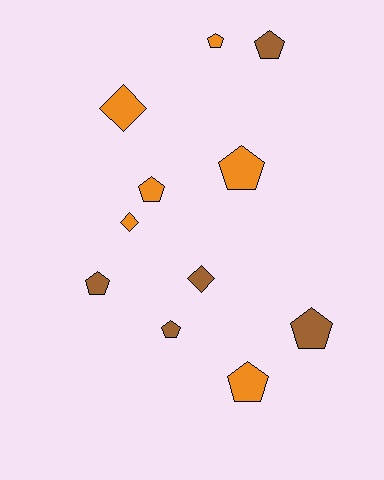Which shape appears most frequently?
Pentagon, with 8 objects.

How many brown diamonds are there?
There is 1 brown diamond.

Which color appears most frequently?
Orange, with 6 objects.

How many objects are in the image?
There are 11 objects.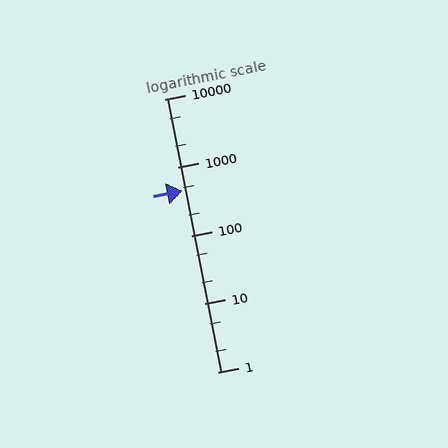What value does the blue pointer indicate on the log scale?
The pointer indicates approximately 450.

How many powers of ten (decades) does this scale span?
The scale spans 4 decades, from 1 to 10000.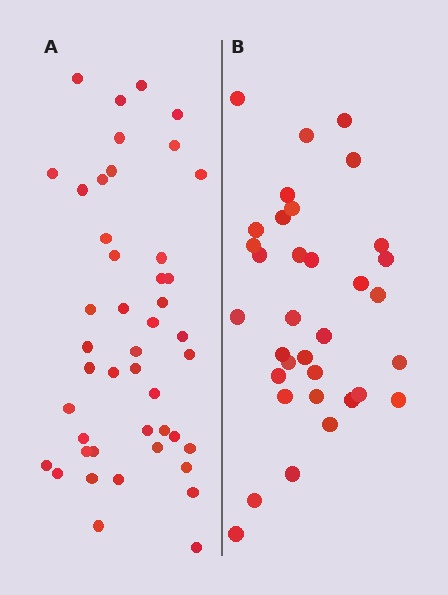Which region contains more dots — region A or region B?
Region A (the left region) has more dots.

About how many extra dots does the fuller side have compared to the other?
Region A has roughly 12 or so more dots than region B.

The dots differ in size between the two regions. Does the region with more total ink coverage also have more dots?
No. Region B has more total ink coverage because its dots are larger, but region A actually contains more individual dots. Total area can be misleading — the number of items is what matters here.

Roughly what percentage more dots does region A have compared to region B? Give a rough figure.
About 30% more.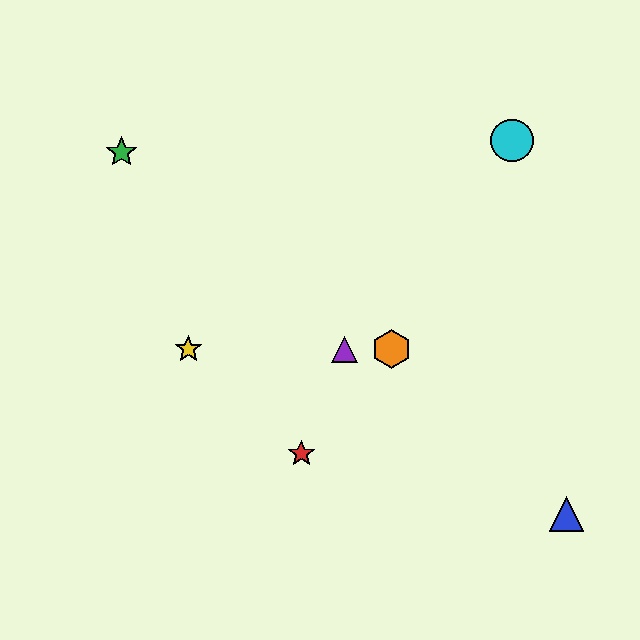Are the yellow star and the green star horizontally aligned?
No, the yellow star is at y≈349 and the green star is at y≈152.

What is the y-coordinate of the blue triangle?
The blue triangle is at y≈514.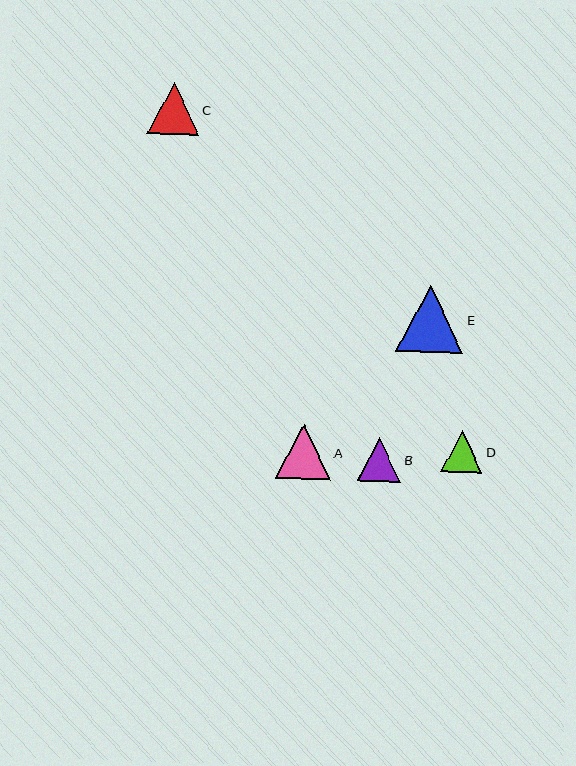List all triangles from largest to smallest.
From largest to smallest: E, A, C, B, D.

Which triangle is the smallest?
Triangle D is the smallest with a size of approximately 42 pixels.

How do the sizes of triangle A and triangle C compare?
Triangle A and triangle C are approximately the same size.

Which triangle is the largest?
Triangle E is the largest with a size of approximately 67 pixels.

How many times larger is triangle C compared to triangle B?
Triangle C is approximately 1.2 times the size of triangle B.